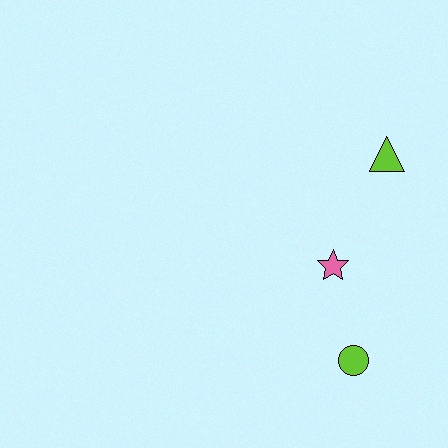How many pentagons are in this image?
There are no pentagons.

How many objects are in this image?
There are 3 objects.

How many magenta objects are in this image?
There are no magenta objects.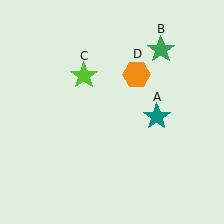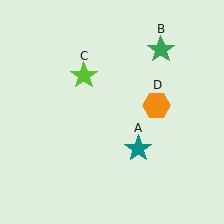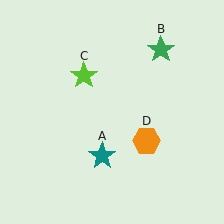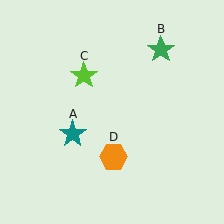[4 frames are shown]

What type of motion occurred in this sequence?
The teal star (object A), orange hexagon (object D) rotated clockwise around the center of the scene.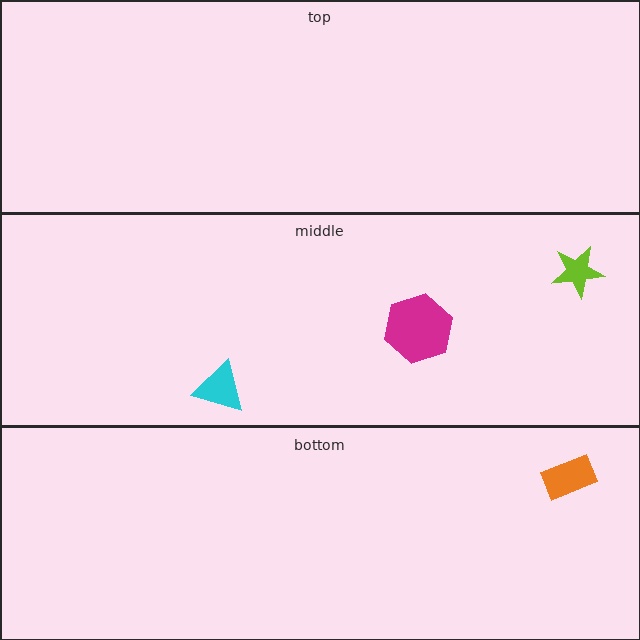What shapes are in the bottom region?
The orange rectangle.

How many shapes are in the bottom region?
1.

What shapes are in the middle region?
The cyan triangle, the lime star, the magenta hexagon.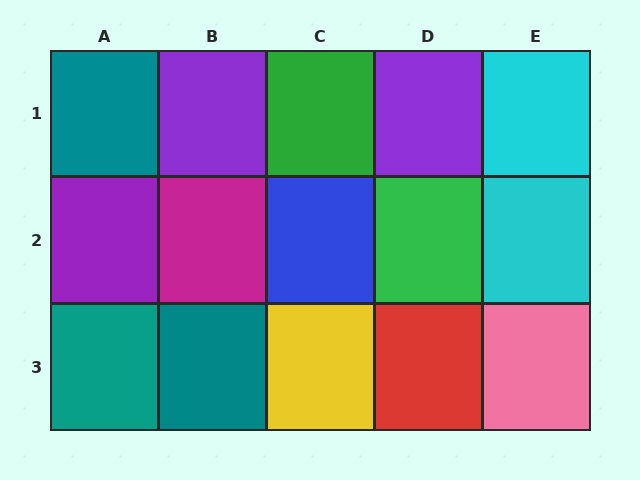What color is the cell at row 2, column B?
Magenta.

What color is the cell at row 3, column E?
Pink.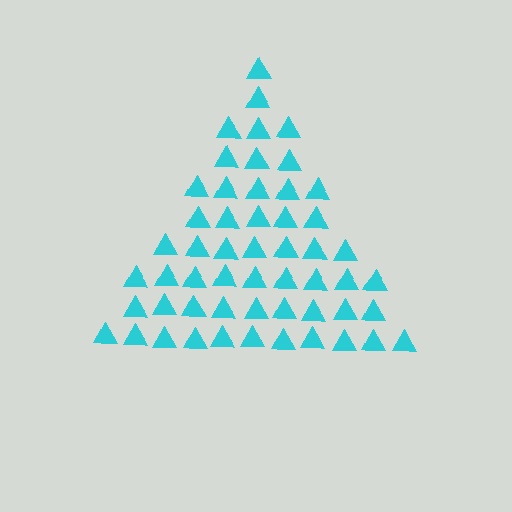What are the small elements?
The small elements are triangles.